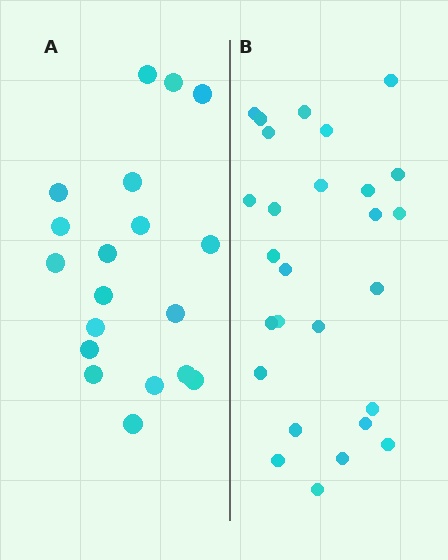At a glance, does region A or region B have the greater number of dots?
Region B (the right region) has more dots.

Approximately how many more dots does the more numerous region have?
Region B has roughly 8 or so more dots than region A.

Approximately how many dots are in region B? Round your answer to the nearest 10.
About 30 dots. (The exact count is 27, which rounds to 30.)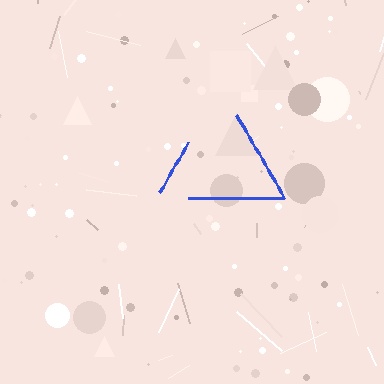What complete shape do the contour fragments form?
The contour fragments form a triangle.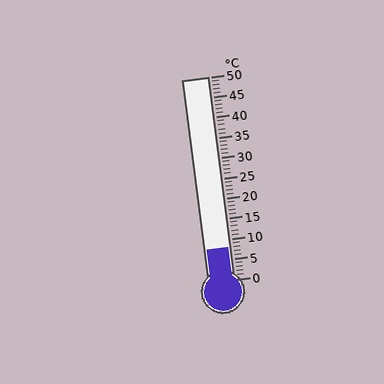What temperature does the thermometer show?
The thermometer shows approximately 8°C.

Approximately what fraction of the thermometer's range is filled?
The thermometer is filled to approximately 15% of its range.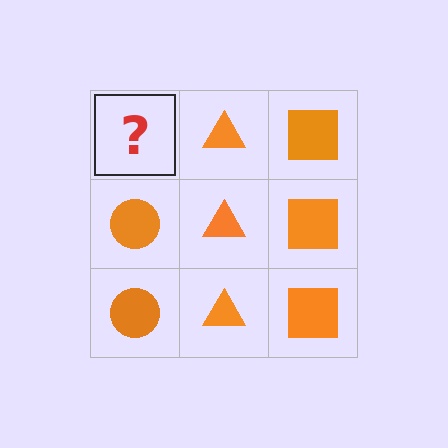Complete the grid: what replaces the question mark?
The question mark should be replaced with an orange circle.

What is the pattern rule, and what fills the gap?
The rule is that each column has a consistent shape. The gap should be filled with an orange circle.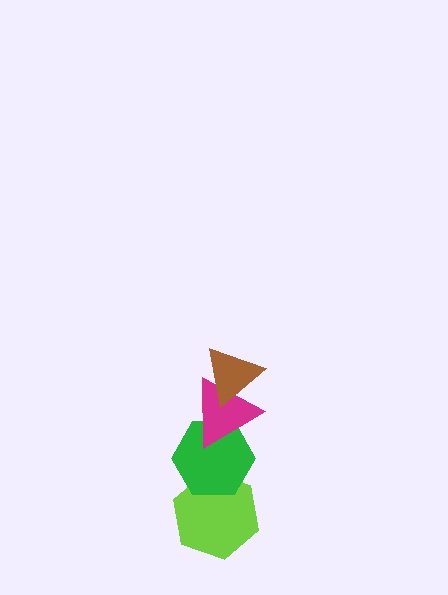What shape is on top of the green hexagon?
The magenta triangle is on top of the green hexagon.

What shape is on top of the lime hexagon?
The green hexagon is on top of the lime hexagon.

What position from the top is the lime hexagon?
The lime hexagon is 4th from the top.